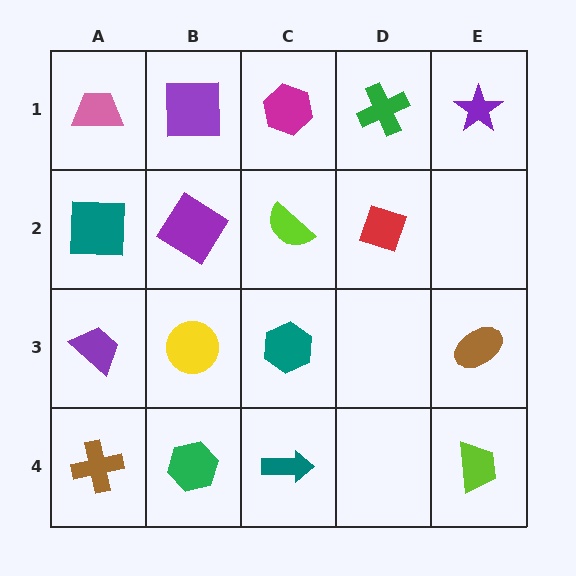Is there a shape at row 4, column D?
No, that cell is empty.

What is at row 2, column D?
A red diamond.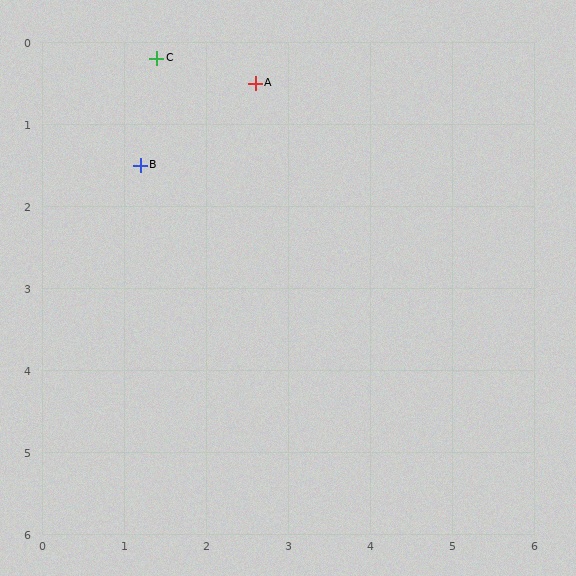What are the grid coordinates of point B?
Point B is at approximately (1.2, 1.5).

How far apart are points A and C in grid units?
Points A and C are about 1.2 grid units apart.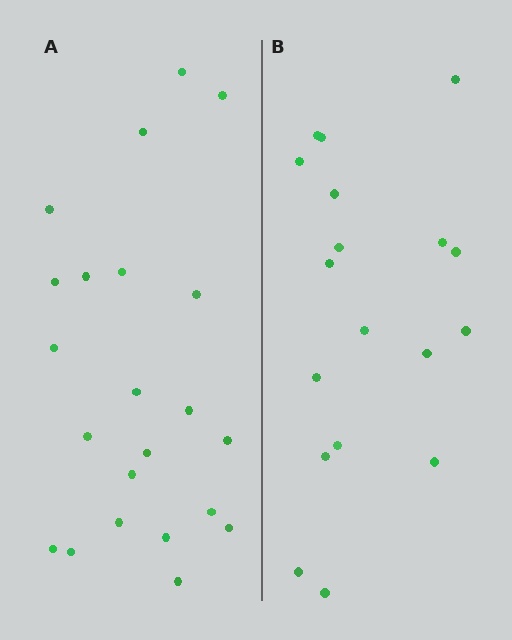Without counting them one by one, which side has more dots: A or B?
Region A (the left region) has more dots.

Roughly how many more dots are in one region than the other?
Region A has about 4 more dots than region B.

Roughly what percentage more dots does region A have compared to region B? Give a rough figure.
About 20% more.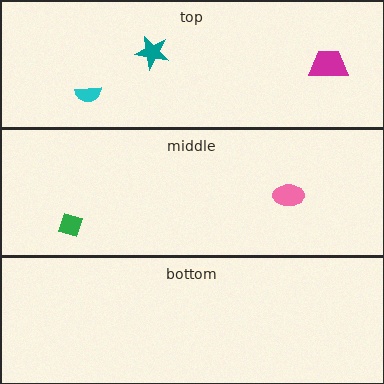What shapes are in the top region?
The teal star, the cyan semicircle, the magenta trapezoid.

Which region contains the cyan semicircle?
The top region.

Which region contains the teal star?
The top region.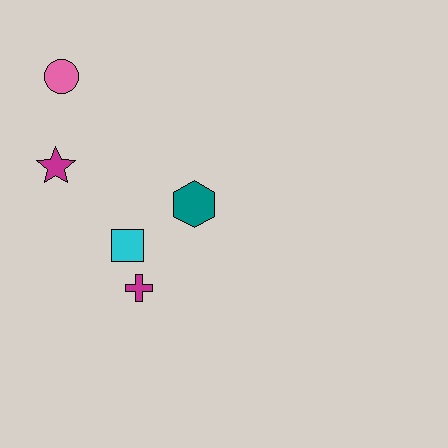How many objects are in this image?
There are 5 objects.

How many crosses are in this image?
There is 1 cross.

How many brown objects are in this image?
There are no brown objects.